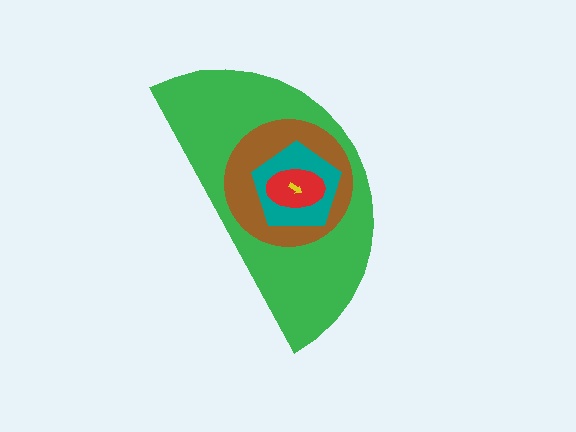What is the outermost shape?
The green semicircle.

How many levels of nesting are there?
5.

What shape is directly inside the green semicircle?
The brown circle.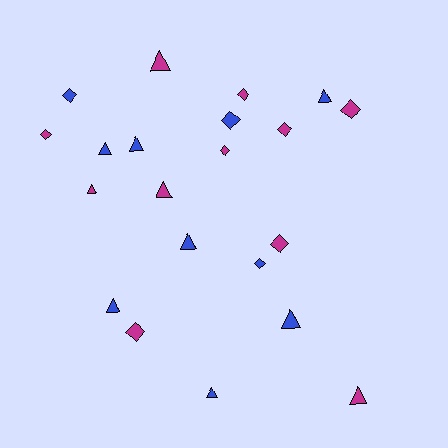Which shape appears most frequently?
Triangle, with 11 objects.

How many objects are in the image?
There are 21 objects.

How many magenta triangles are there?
There are 4 magenta triangles.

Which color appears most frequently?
Magenta, with 11 objects.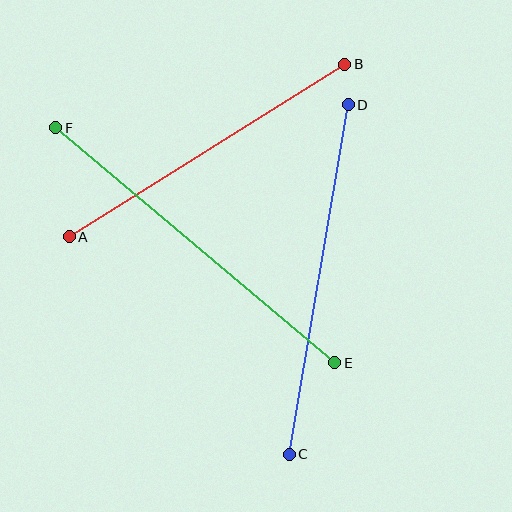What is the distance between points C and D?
The distance is approximately 354 pixels.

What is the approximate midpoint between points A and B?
The midpoint is at approximately (207, 151) pixels.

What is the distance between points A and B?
The distance is approximately 325 pixels.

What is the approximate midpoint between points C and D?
The midpoint is at approximately (319, 279) pixels.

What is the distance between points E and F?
The distance is approximately 365 pixels.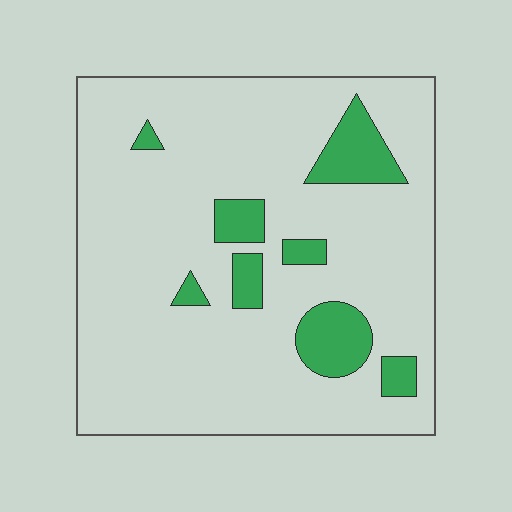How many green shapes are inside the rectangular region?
8.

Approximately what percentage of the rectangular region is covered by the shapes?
Approximately 15%.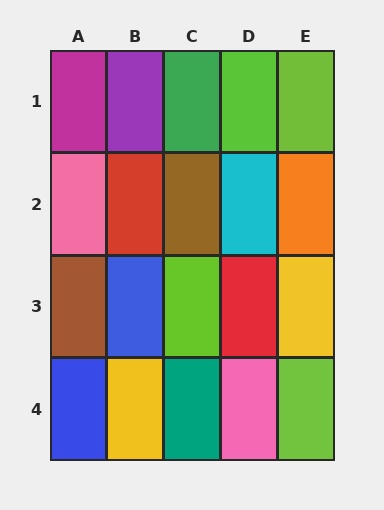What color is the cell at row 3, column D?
Red.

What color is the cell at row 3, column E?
Yellow.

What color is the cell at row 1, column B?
Purple.